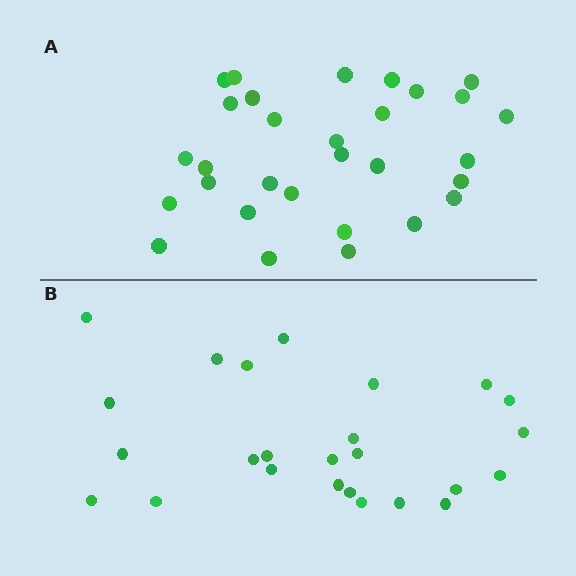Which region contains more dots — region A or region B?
Region A (the top region) has more dots.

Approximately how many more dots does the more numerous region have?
Region A has about 5 more dots than region B.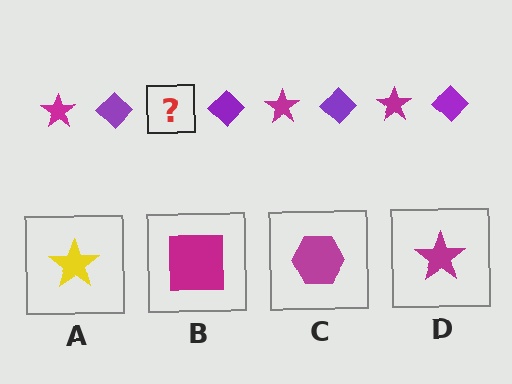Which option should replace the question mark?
Option D.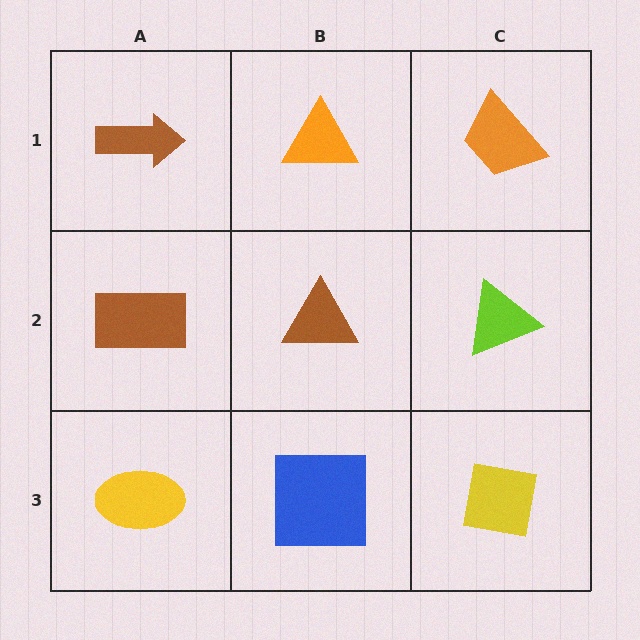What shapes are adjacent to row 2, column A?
A brown arrow (row 1, column A), a yellow ellipse (row 3, column A), a brown triangle (row 2, column B).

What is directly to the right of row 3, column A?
A blue square.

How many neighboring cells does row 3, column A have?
2.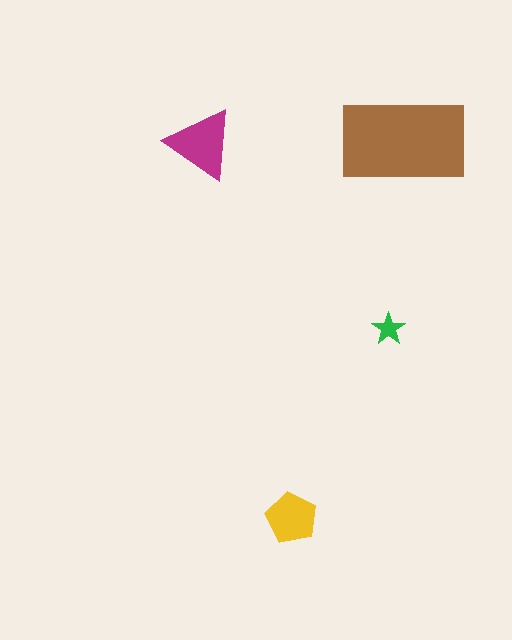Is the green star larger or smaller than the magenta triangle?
Smaller.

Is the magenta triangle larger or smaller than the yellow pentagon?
Larger.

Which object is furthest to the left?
The magenta triangle is leftmost.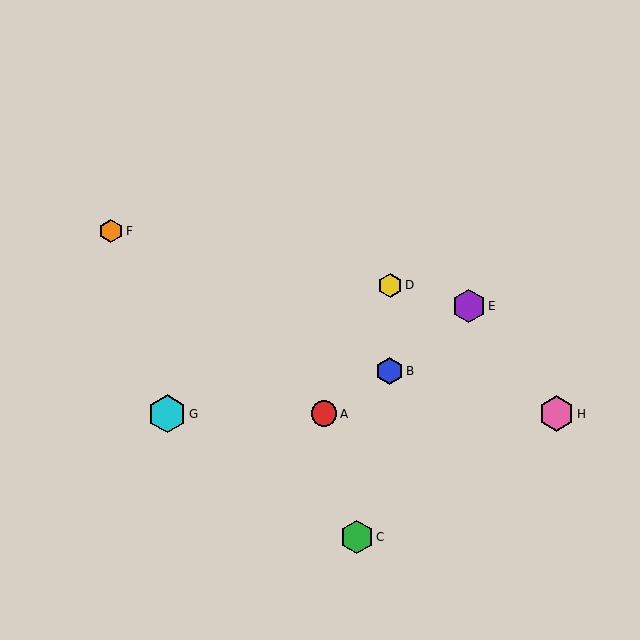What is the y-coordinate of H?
Object H is at y≈414.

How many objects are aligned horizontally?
3 objects (A, G, H) are aligned horizontally.